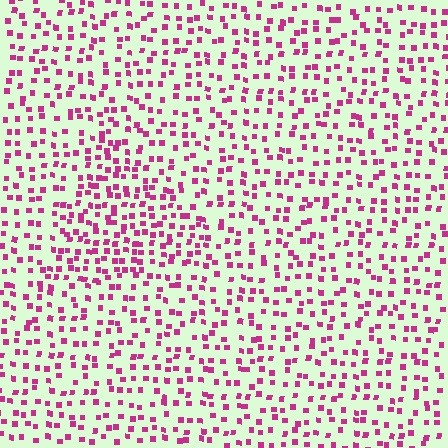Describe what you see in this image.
The image contains small magenta elements arranged at two different densities. A triangle-shaped region is visible where the elements are more densely packed than the surrounding area.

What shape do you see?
I see a triangle.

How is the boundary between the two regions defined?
The boundary is defined by a change in element density (approximately 1.6x ratio). All elements are the same color, size, and shape.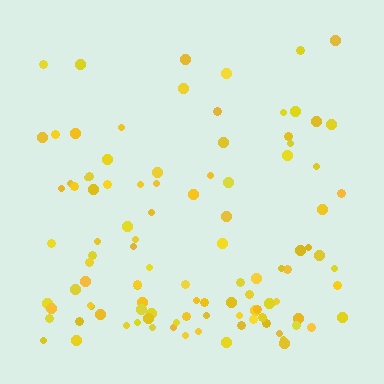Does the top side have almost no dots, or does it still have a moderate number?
Still a moderate number, just noticeably fewer than the bottom.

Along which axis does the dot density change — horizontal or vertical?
Vertical.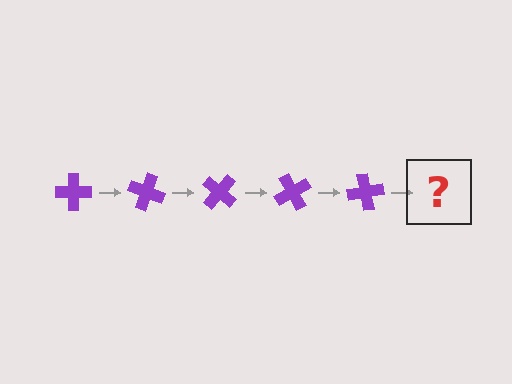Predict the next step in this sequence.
The next step is a purple cross rotated 100 degrees.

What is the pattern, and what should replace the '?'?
The pattern is that the cross rotates 20 degrees each step. The '?' should be a purple cross rotated 100 degrees.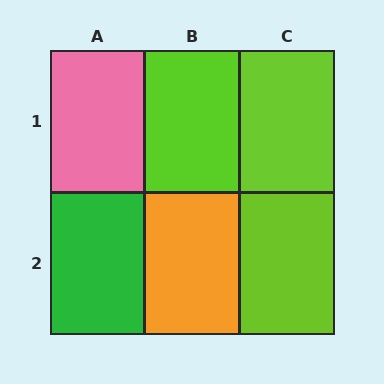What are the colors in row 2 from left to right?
Green, orange, lime.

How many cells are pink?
1 cell is pink.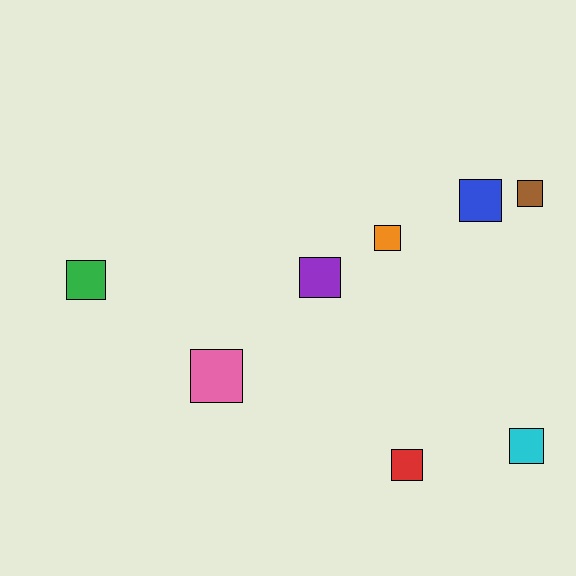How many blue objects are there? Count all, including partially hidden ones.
There is 1 blue object.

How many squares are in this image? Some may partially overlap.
There are 8 squares.